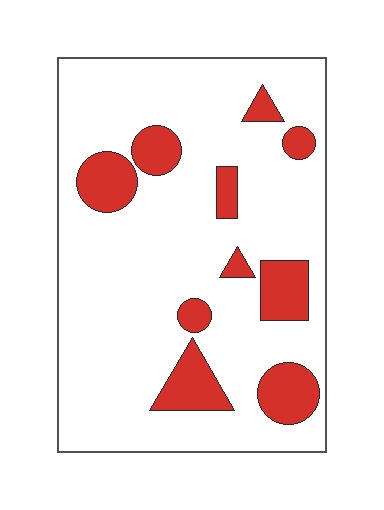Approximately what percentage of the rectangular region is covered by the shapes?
Approximately 20%.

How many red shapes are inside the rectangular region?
10.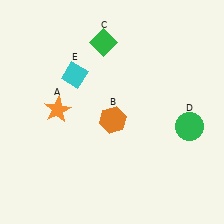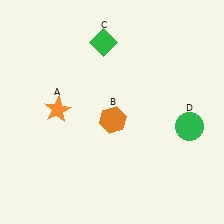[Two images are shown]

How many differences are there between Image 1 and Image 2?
There is 1 difference between the two images.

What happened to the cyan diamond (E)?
The cyan diamond (E) was removed in Image 2. It was in the top-left area of Image 1.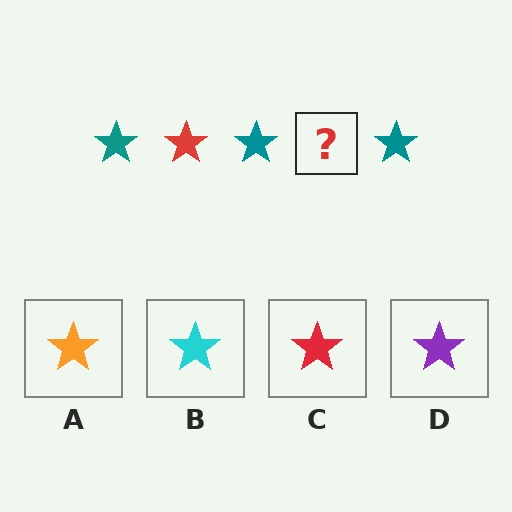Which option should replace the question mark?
Option C.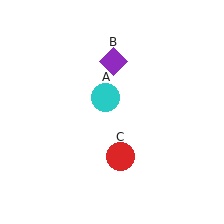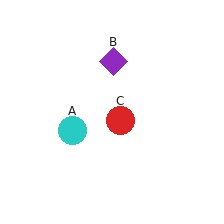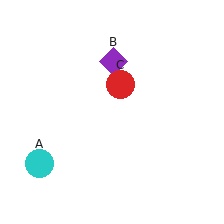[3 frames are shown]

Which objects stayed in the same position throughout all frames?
Purple diamond (object B) remained stationary.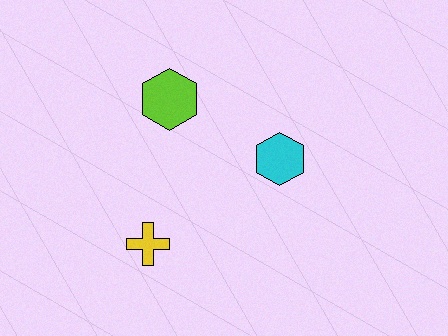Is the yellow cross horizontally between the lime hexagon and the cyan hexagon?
No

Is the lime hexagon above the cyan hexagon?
Yes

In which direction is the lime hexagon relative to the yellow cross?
The lime hexagon is above the yellow cross.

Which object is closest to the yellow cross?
The lime hexagon is closest to the yellow cross.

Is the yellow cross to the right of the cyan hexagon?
No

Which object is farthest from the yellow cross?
The cyan hexagon is farthest from the yellow cross.